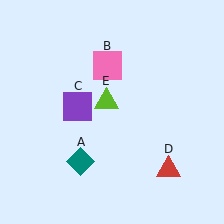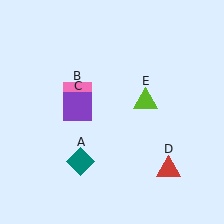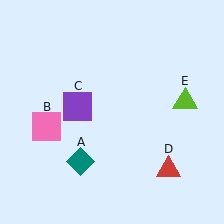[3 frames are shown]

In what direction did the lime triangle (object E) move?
The lime triangle (object E) moved right.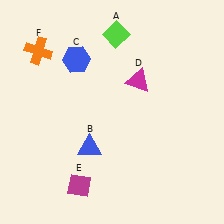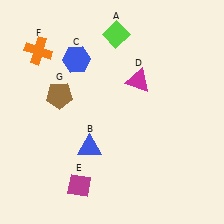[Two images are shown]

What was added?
A brown pentagon (G) was added in Image 2.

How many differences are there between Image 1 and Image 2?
There is 1 difference between the two images.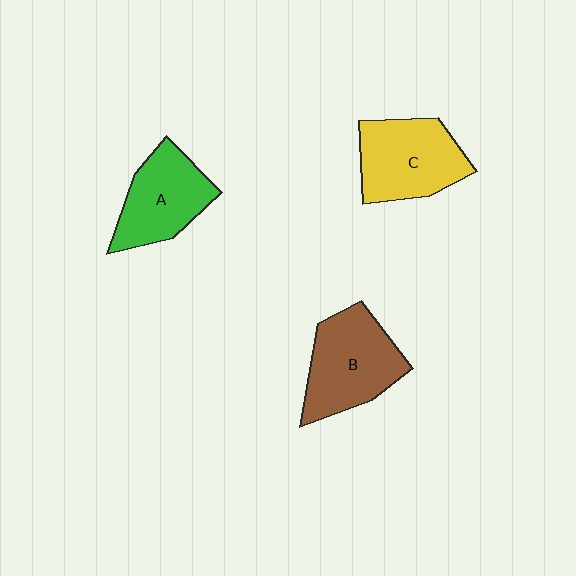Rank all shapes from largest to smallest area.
From largest to smallest: B (brown), C (yellow), A (green).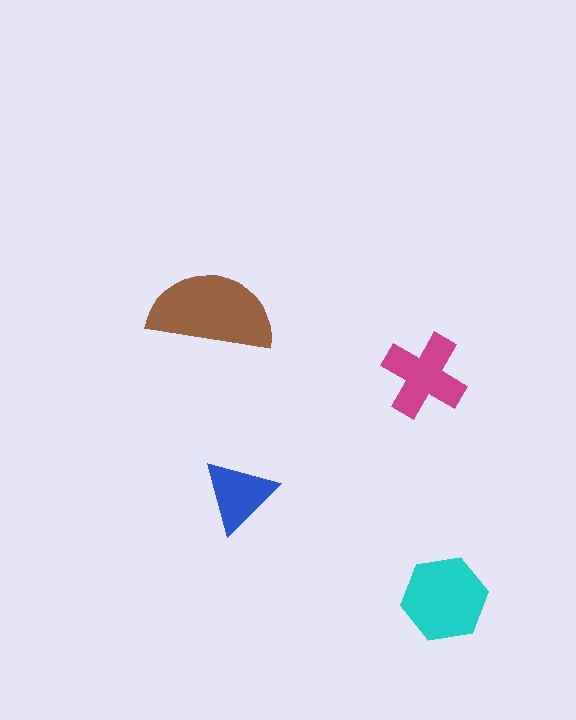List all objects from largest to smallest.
The brown semicircle, the cyan hexagon, the magenta cross, the blue triangle.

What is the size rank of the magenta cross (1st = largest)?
3rd.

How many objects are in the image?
There are 4 objects in the image.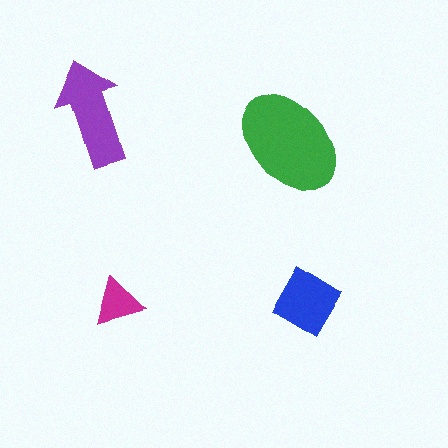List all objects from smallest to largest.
The magenta triangle, the blue diamond, the purple arrow, the green ellipse.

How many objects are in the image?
There are 4 objects in the image.